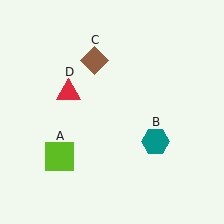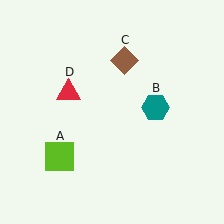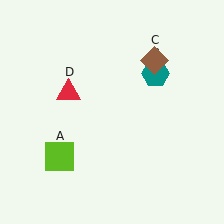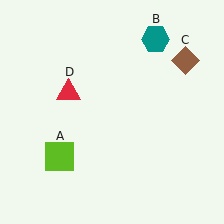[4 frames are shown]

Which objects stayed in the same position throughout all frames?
Lime square (object A) and red triangle (object D) remained stationary.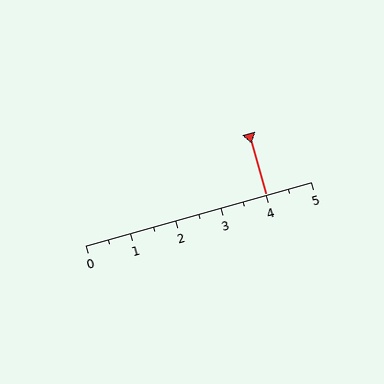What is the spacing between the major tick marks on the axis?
The major ticks are spaced 1 apart.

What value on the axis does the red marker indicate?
The marker indicates approximately 4.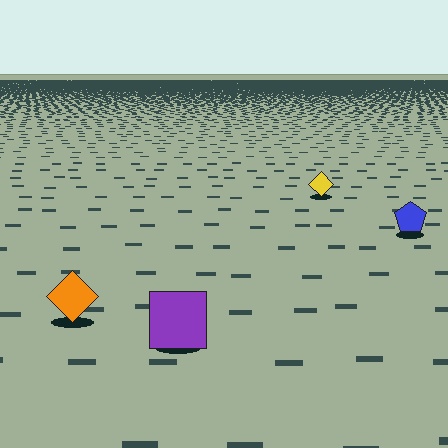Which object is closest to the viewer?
The purple square is closest. The texture marks near it are larger and more spread out.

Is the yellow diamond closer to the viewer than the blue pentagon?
No. The blue pentagon is closer — you can tell from the texture gradient: the ground texture is coarser near it.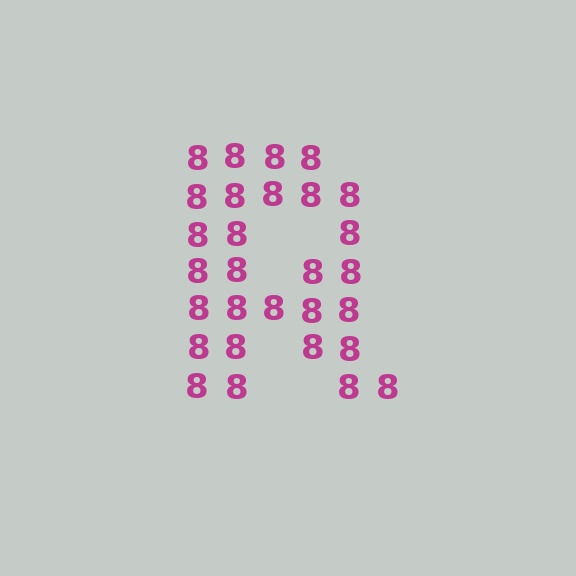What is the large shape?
The large shape is the letter R.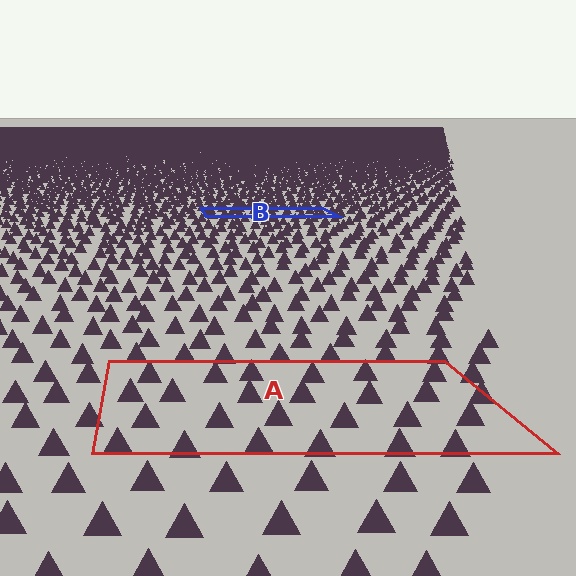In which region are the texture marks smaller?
The texture marks are smaller in region B, because it is farther away.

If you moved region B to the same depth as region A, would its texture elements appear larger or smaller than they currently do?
They would appear larger. At a closer depth, the same texture elements are projected at a bigger on-screen size.